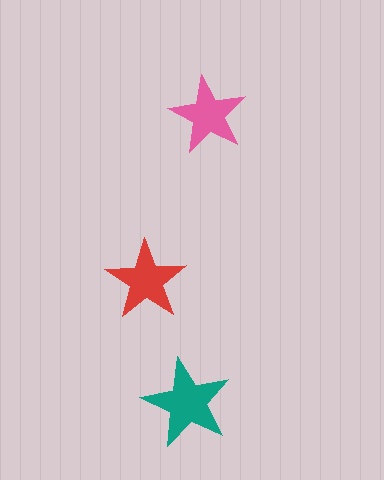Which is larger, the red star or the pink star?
The red one.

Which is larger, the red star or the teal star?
The teal one.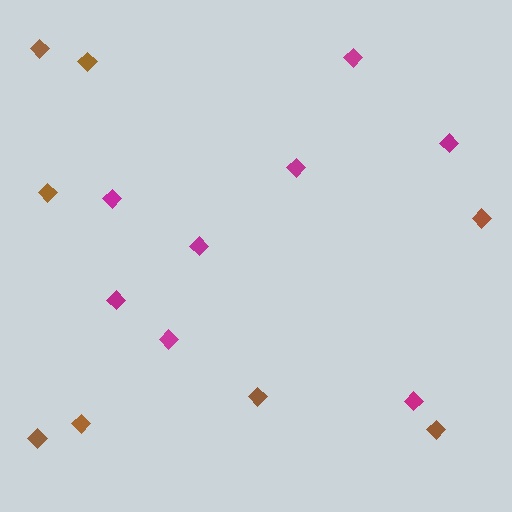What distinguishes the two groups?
There are 2 groups: one group of magenta diamonds (8) and one group of brown diamonds (8).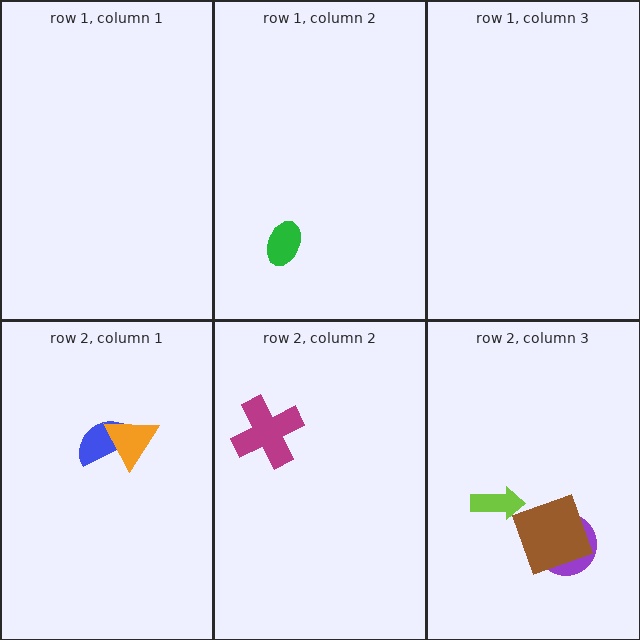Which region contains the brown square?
The row 2, column 3 region.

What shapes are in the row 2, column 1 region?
The blue semicircle, the orange triangle.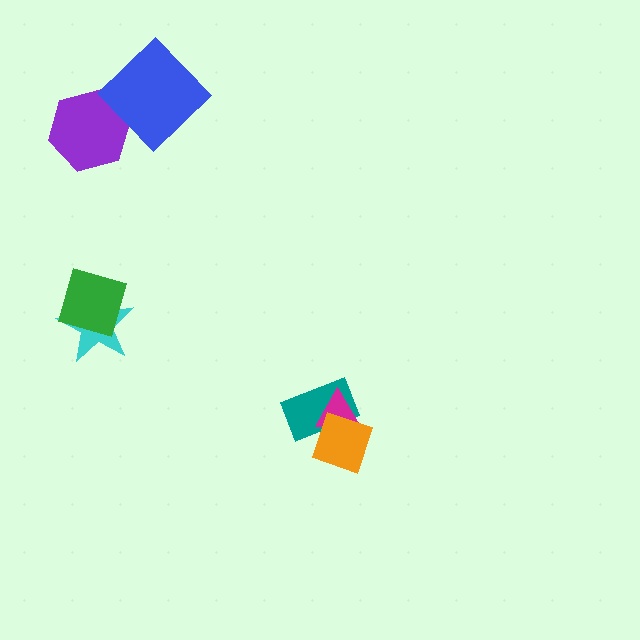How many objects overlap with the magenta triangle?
2 objects overlap with the magenta triangle.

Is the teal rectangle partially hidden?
Yes, it is partially covered by another shape.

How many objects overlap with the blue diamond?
0 objects overlap with the blue diamond.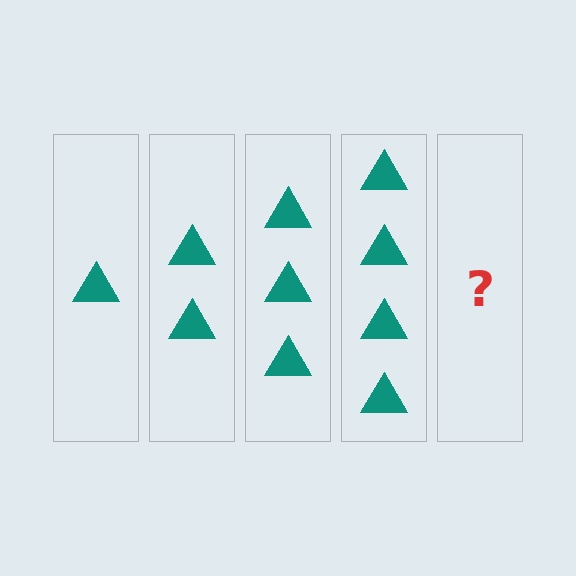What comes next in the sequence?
The next element should be 5 triangles.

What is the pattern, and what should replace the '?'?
The pattern is that each step adds one more triangle. The '?' should be 5 triangles.